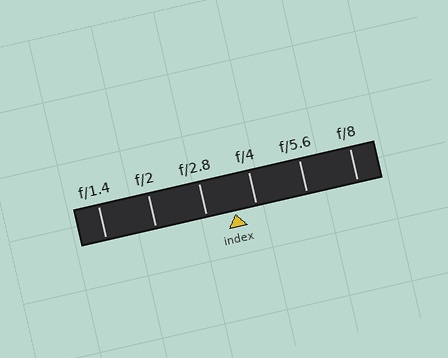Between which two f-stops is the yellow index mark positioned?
The index mark is between f/2.8 and f/4.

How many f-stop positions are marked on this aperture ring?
There are 6 f-stop positions marked.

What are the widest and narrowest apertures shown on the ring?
The widest aperture shown is f/1.4 and the narrowest is f/8.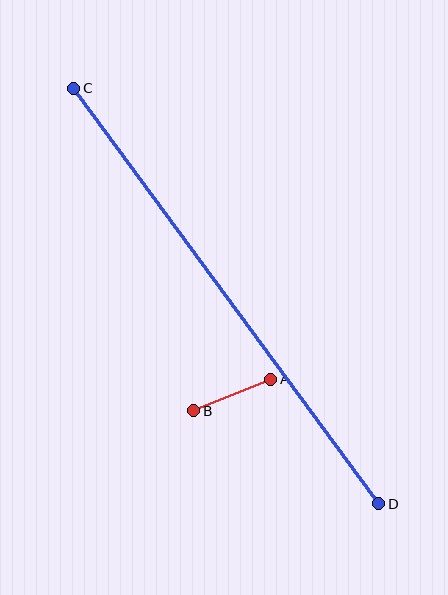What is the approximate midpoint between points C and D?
The midpoint is at approximately (226, 296) pixels.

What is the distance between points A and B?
The distance is approximately 84 pixels.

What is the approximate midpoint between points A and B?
The midpoint is at approximately (232, 395) pixels.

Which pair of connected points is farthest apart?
Points C and D are farthest apart.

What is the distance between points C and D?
The distance is approximately 515 pixels.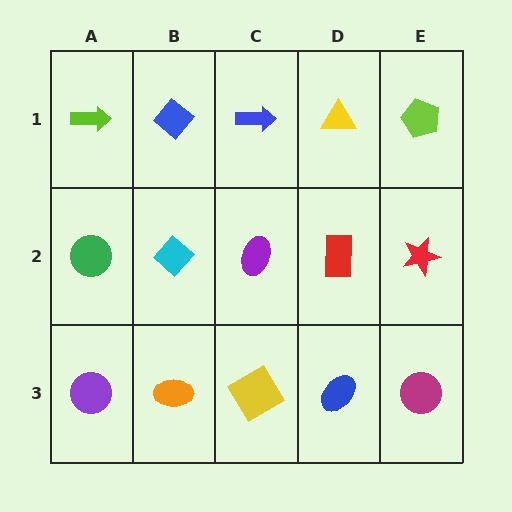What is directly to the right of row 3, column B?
A yellow diamond.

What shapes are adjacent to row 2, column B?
A blue diamond (row 1, column B), an orange ellipse (row 3, column B), a green circle (row 2, column A), a purple ellipse (row 2, column C).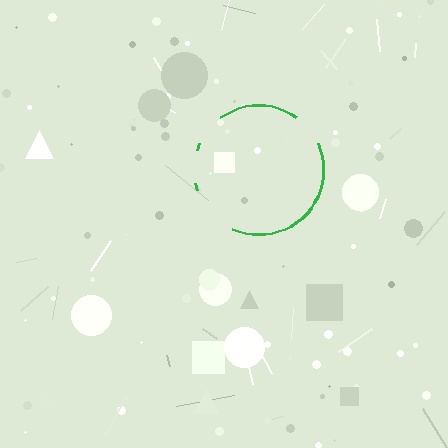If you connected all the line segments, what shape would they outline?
They would outline a circle.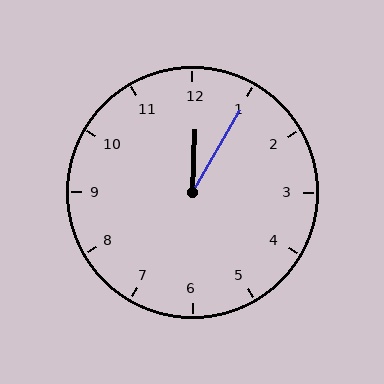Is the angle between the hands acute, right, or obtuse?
It is acute.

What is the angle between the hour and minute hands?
Approximately 28 degrees.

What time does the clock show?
12:05.